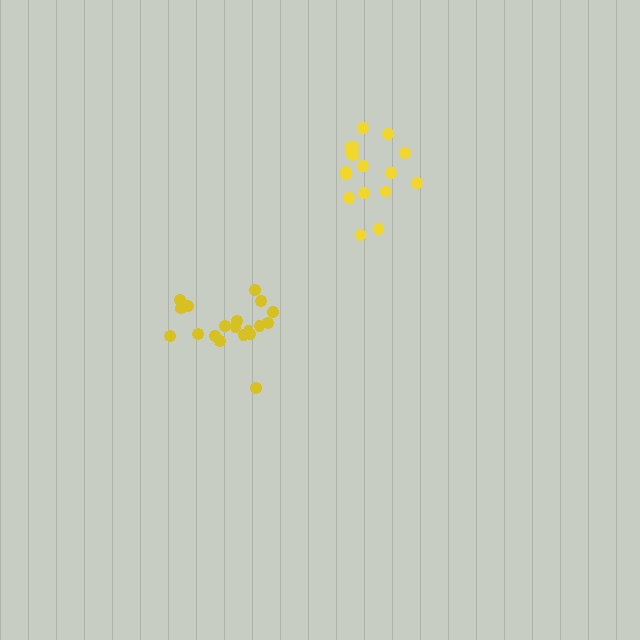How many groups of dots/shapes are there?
There are 2 groups.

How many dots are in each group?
Group 1: 19 dots, Group 2: 17 dots (36 total).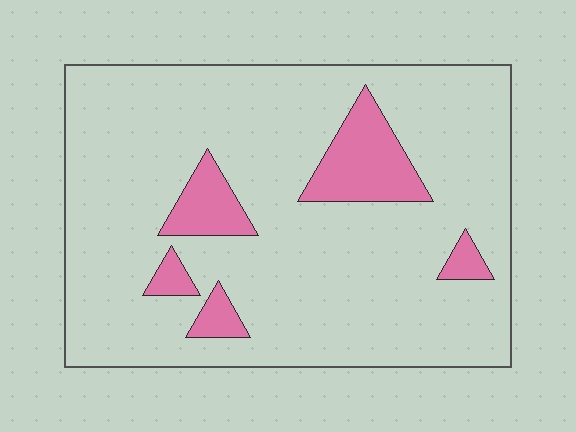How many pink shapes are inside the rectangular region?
5.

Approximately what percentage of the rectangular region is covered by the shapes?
Approximately 15%.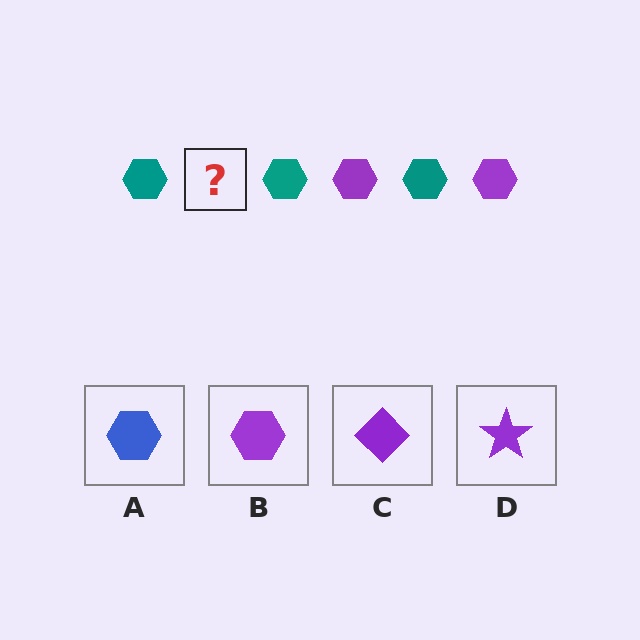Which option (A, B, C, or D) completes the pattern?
B.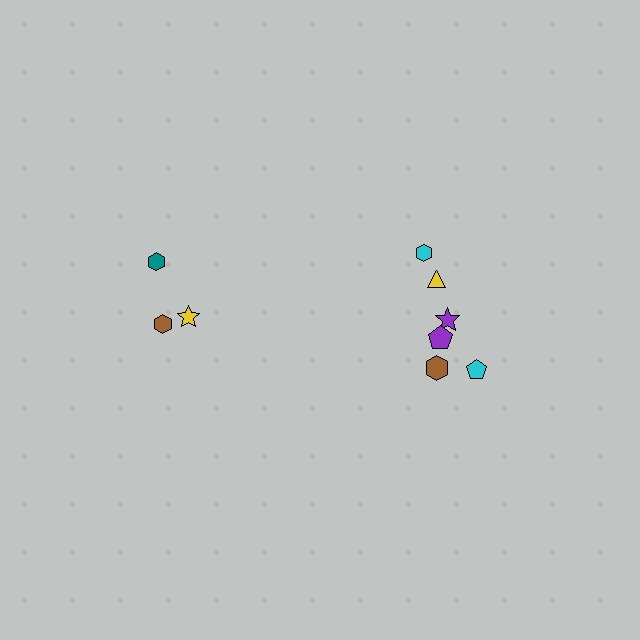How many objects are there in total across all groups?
There are 9 objects.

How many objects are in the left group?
There are 3 objects.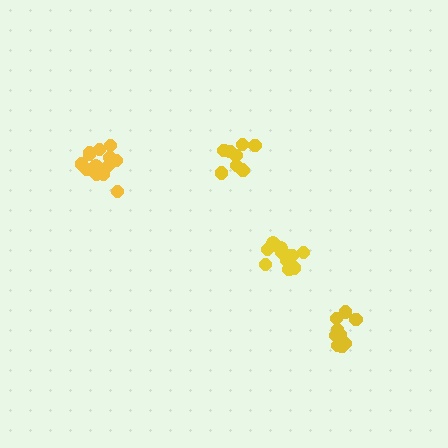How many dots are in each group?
Group 1: 15 dots, Group 2: 12 dots, Group 3: 9 dots, Group 4: 9 dots (45 total).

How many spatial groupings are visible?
There are 4 spatial groupings.